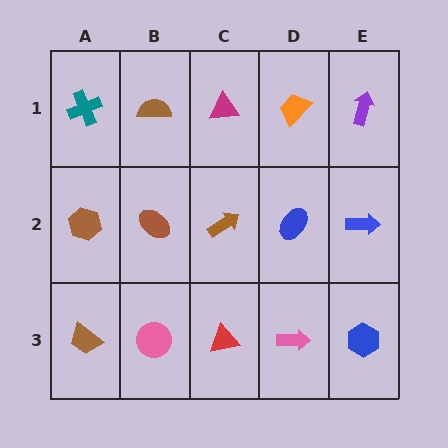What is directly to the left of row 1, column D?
A magenta triangle.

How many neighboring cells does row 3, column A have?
2.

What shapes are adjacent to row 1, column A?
A brown hexagon (row 2, column A), a brown semicircle (row 1, column B).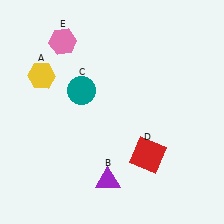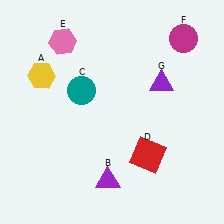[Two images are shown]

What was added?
A magenta circle (F), a purple triangle (G) were added in Image 2.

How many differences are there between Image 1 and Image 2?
There are 2 differences between the two images.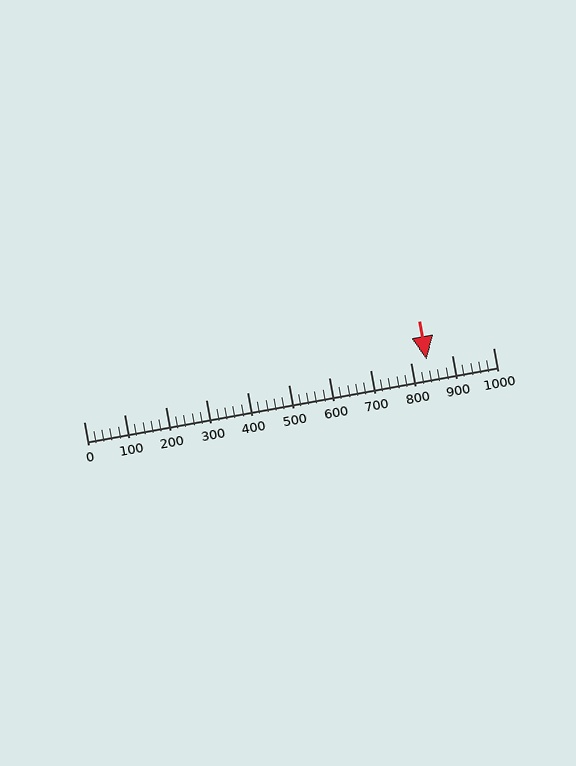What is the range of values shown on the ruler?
The ruler shows values from 0 to 1000.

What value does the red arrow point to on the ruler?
The red arrow points to approximately 837.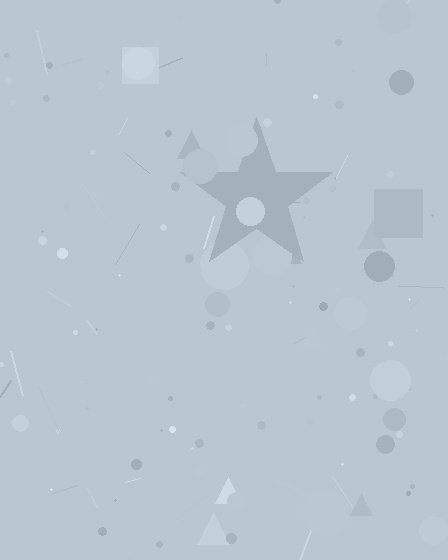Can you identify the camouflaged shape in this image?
The camouflaged shape is a star.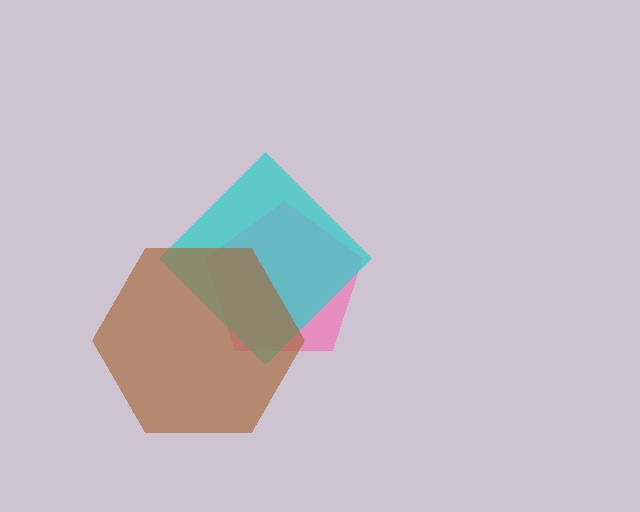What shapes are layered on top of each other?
The layered shapes are: a pink pentagon, a cyan diamond, a brown hexagon.